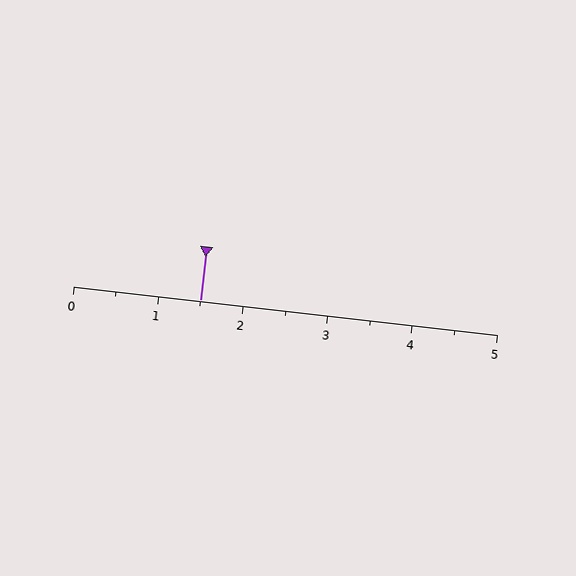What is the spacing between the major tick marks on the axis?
The major ticks are spaced 1 apart.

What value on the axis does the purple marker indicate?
The marker indicates approximately 1.5.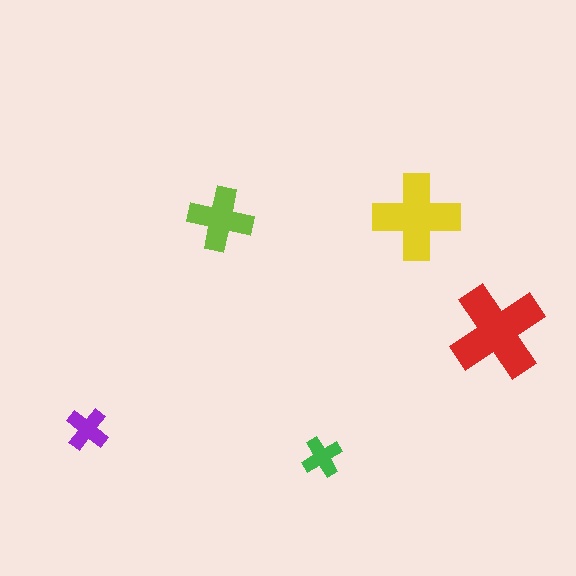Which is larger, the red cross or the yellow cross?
The red one.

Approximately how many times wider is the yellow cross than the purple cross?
About 2 times wider.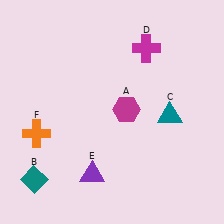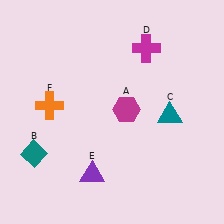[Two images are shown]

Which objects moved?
The objects that moved are: the teal diamond (B), the orange cross (F).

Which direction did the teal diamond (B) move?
The teal diamond (B) moved up.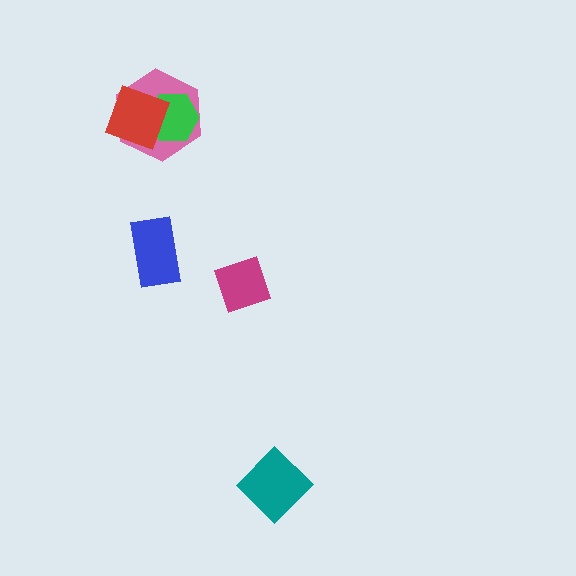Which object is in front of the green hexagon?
The red diamond is in front of the green hexagon.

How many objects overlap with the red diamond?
2 objects overlap with the red diamond.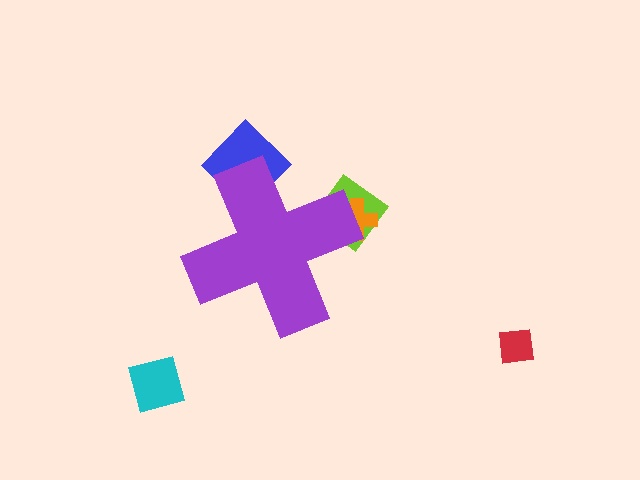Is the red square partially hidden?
No, the red square is fully visible.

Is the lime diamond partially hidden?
Yes, the lime diamond is partially hidden behind the purple cross.